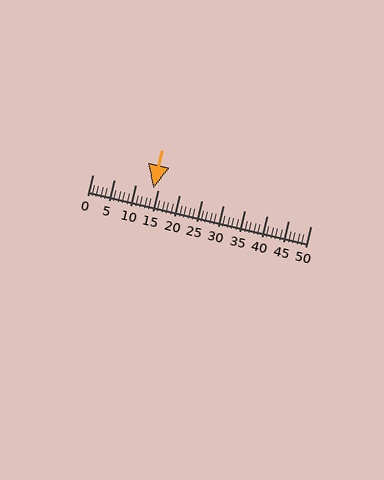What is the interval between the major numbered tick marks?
The major tick marks are spaced 5 units apart.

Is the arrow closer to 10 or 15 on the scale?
The arrow is closer to 15.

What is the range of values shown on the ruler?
The ruler shows values from 0 to 50.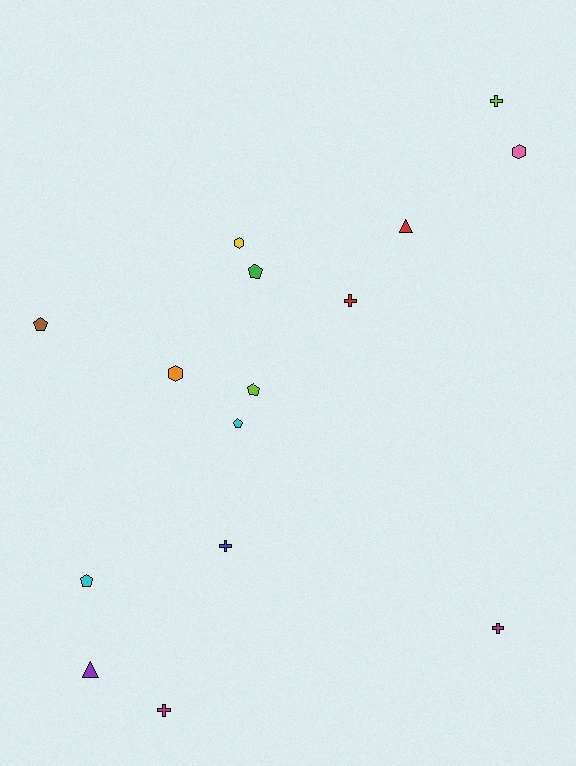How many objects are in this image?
There are 15 objects.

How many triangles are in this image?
There are 2 triangles.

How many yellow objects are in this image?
There is 1 yellow object.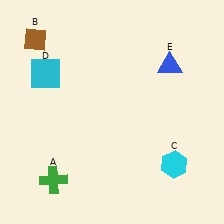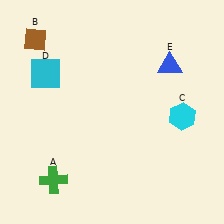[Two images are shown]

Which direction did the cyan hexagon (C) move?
The cyan hexagon (C) moved up.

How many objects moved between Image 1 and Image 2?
1 object moved between the two images.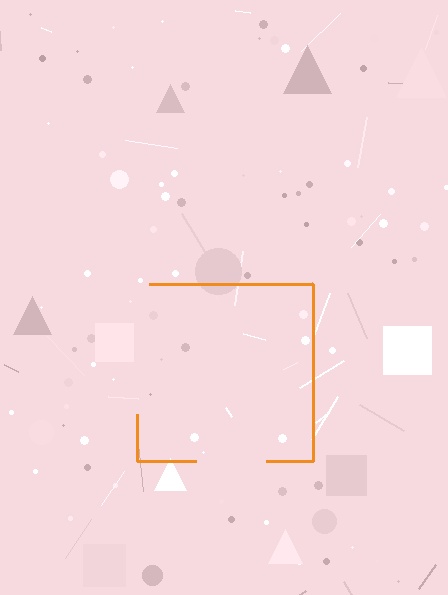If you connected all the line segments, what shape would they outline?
They would outline a square.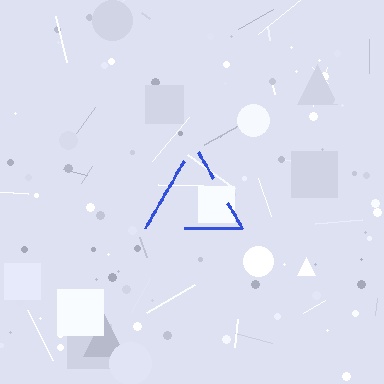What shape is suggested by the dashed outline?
The dashed outline suggests a triangle.